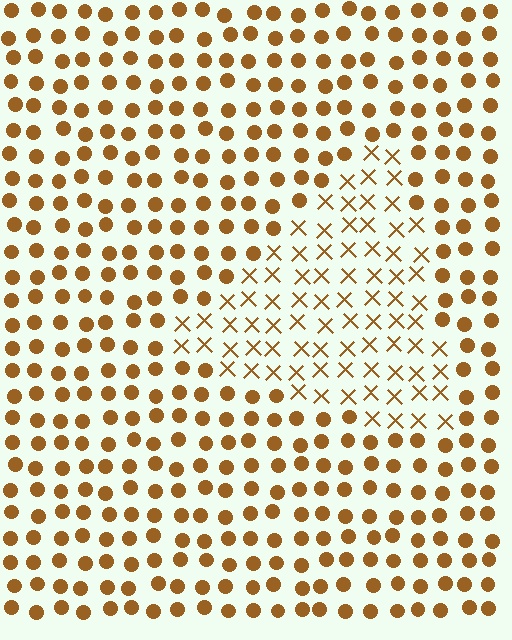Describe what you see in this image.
The image is filled with small brown elements arranged in a uniform grid. A triangle-shaped region contains X marks, while the surrounding area contains circles. The boundary is defined purely by the change in element shape.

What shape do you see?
I see a triangle.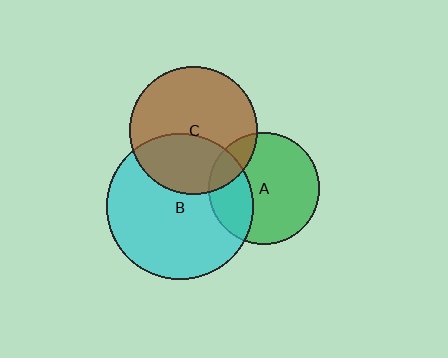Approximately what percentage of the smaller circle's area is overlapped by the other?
Approximately 15%.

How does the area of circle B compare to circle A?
Approximately 1.7 times.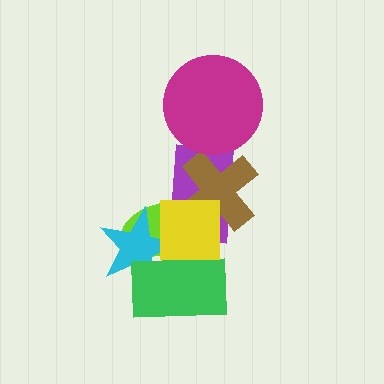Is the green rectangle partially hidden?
Yes, it is partially covered by another shape.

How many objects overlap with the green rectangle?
3 objects overlap with the green rectangle.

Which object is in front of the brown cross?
The yellow square is in front of the brown cross.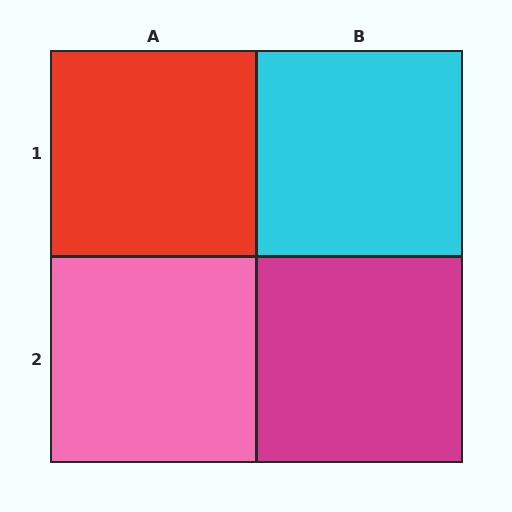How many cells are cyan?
1 cell is cyan.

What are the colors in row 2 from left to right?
Pink, magenta.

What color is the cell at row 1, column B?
Cyan.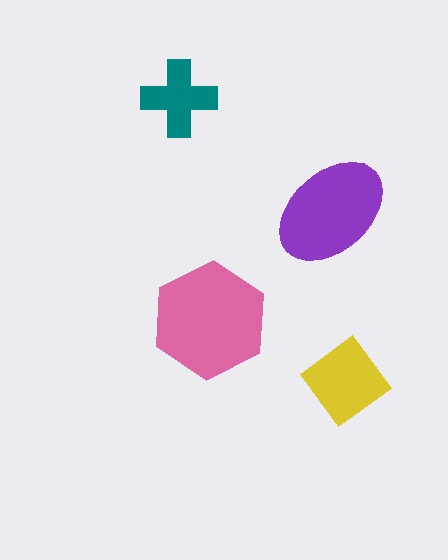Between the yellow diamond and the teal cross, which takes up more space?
The yellow diamond.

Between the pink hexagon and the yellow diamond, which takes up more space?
The pink hexagon.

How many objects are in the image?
There are 4 objects in the image.